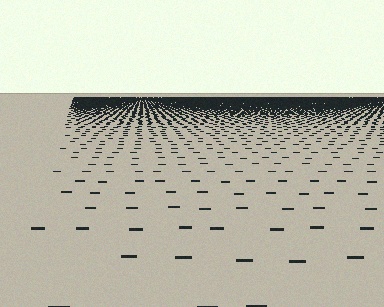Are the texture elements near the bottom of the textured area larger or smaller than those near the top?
Larger. Near the bottom, elements are closer to the viewer and appear at a bigger on-screen size.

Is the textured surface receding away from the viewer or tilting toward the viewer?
The surface is receding away from the viewer. Texture elements get smaller and denser toward the top.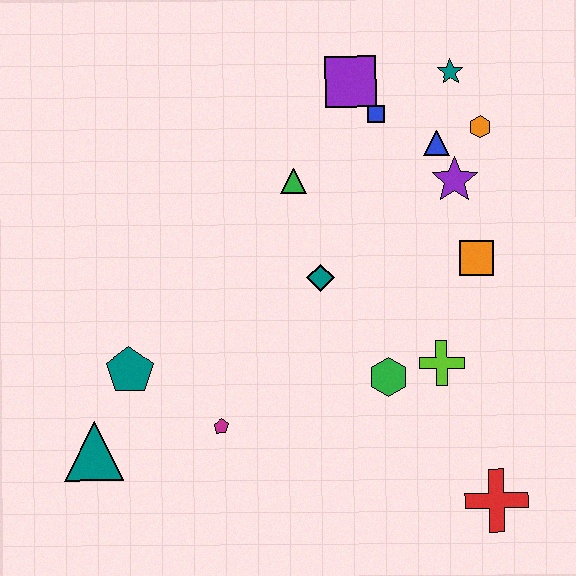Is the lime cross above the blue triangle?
No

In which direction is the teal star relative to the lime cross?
The teal star is above the lime cross.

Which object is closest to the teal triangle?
The teal pentagon is closest to the teal triangle.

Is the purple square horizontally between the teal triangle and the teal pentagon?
No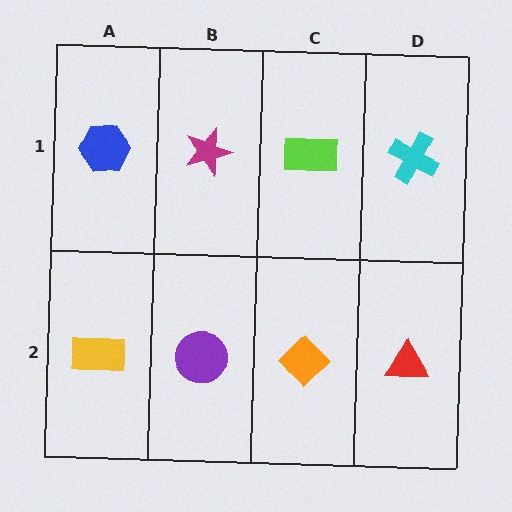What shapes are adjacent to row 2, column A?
A blue hexagon (row 1, column A), a purple circle (row 2, column B).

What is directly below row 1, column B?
A purple circle.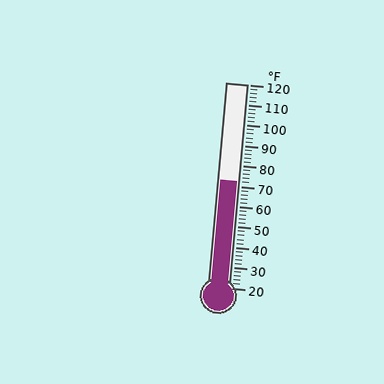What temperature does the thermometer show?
The thermometer shows approximately 72°F.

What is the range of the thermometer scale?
The thermometer scale ranges from 20°F to 120°F.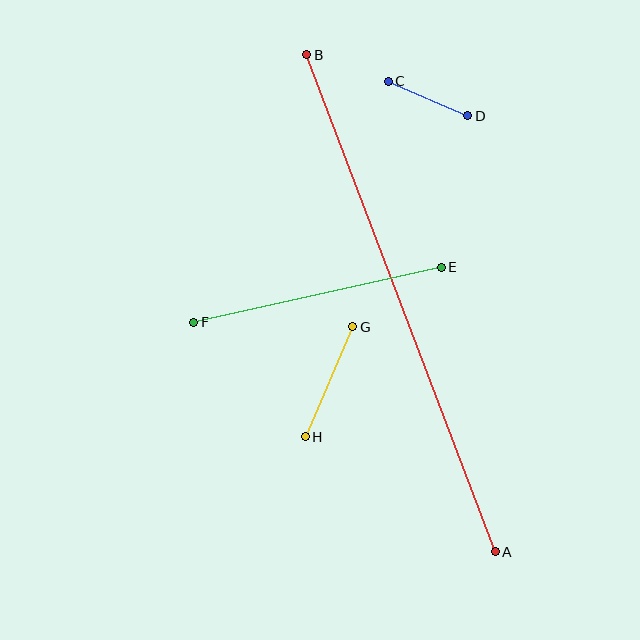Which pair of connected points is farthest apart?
Points A and B are farthest apart.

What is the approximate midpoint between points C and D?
The midpoint is at approximately (428, 99) pixels.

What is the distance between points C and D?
The distance is approximately 87 pixels.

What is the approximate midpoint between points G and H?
The midpoint is at approximately (329, 382) pixels.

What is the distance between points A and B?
The distance is approximately 531 pixels.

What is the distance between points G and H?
The distance is approximately 120 pixels.